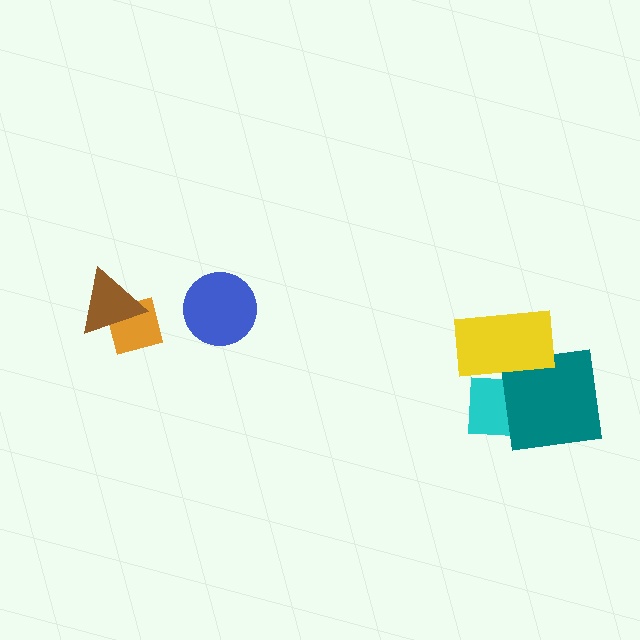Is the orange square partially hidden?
Yes, it is partially covered by another shape.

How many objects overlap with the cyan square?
2 objects overlap with the cyan square.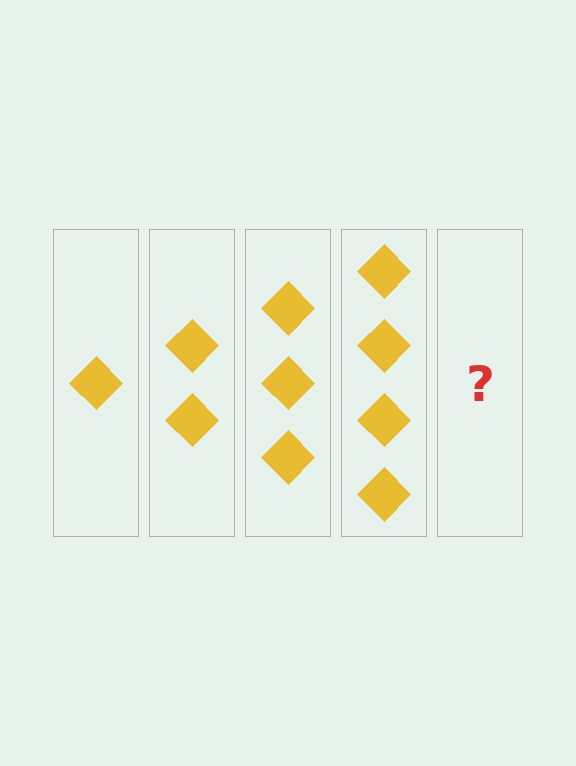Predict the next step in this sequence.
The next step is 5 diamonds.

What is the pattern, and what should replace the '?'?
The pattern is that each step adds one more diamond. The '?' should be 5 diamonds.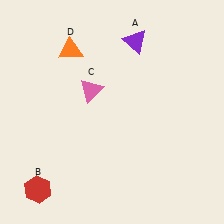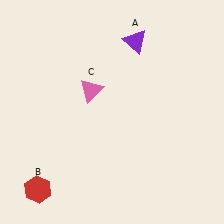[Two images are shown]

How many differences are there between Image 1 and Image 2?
There is 1 difference between the two images.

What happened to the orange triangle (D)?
The orange triangle (D) was removed in Image 2. It was in the top-left area of Image 1.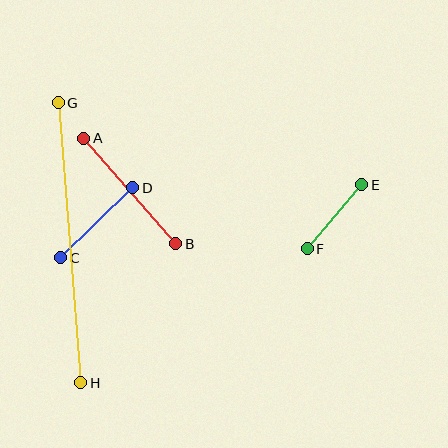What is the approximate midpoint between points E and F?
The midpoint is at approximately (335, 217) pixels.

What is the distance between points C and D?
The distance is approximately 100 pixels.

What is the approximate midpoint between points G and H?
The midpoint is at approximately (69, 243) pixels.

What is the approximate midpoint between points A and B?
The midpoint is at approximately (130, 191) pixels.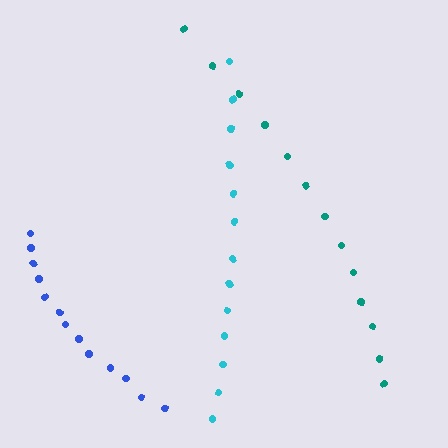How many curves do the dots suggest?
There are 3 distinct paths.